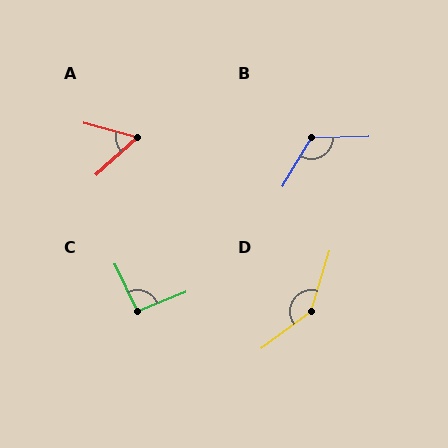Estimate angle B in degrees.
Approximately 123 degrees.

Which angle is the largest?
D, at approximately 144 degrees.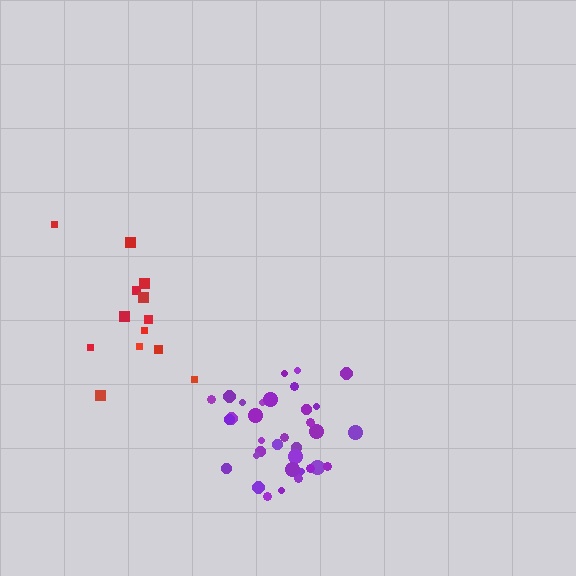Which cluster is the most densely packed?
Purple.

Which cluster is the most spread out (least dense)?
Red.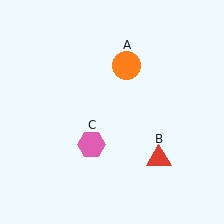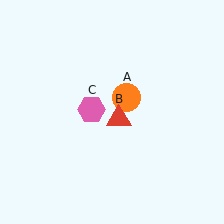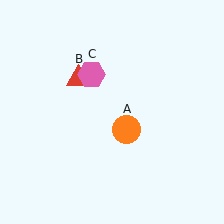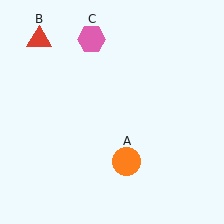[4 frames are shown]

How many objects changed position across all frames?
3 objects changed position: orange circle (object A), red triangle (object B), pink hexagon (object C).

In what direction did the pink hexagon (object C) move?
The pink hexagon (object C) moved up.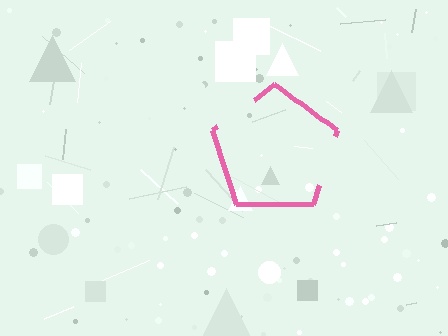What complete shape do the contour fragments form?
The contour fragments form a pentagon.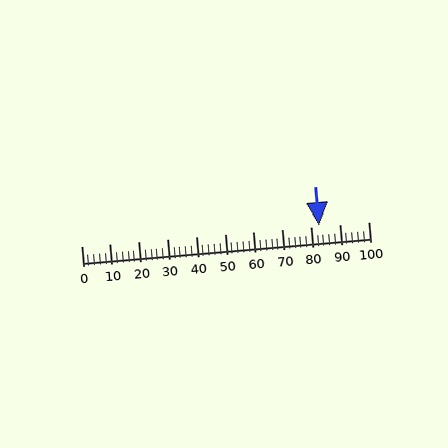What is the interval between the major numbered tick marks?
The major tick marks are spaced 10 units apart.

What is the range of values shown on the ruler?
The ruler shows values from 0 to 100.